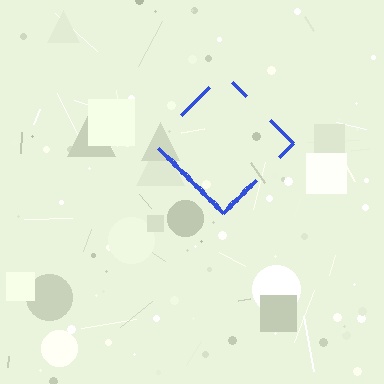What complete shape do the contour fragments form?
The contour fragments form a diamond.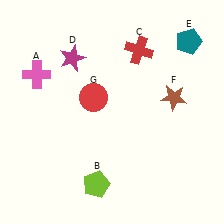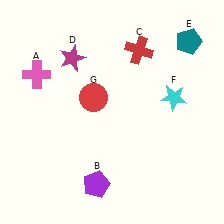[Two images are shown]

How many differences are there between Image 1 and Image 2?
There are 2 differences between the two images.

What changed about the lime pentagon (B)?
In Image 1, B is lime. In Image 2, it changed to purple.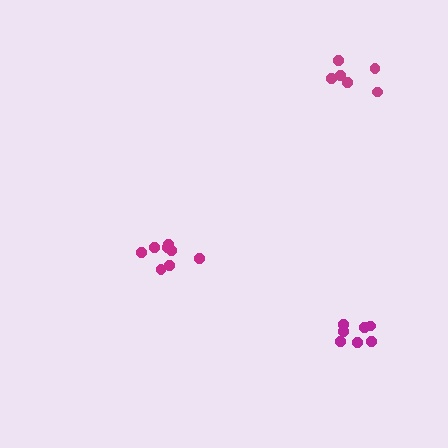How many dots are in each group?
Group 1: 6 dots, Group 2: 8 dots, Group 3: 7 dots (21 total).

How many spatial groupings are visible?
There are 3 spatial groupings.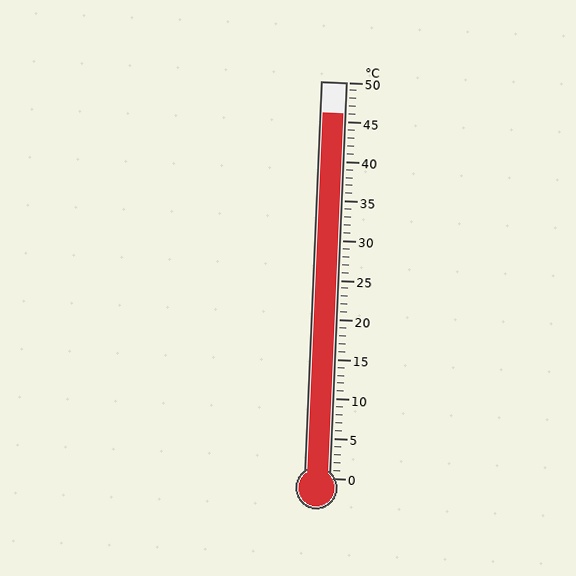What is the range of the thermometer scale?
The thermometer scale ranges from 0°C to 50°C.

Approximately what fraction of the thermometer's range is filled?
The thermometer is filled to approximately 90% of its range.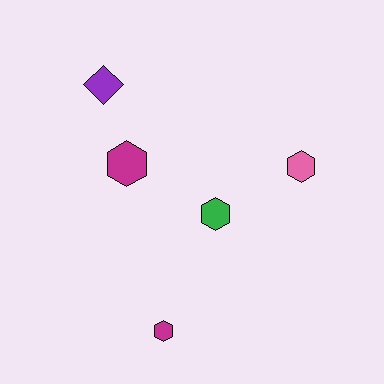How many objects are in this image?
There are 5 objects.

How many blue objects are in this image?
There are no blue objects.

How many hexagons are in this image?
There are 4 hexagons.